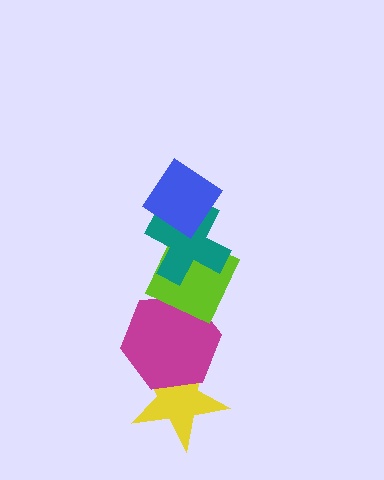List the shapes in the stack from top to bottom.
From top to bottom: the blue diamond, the teal cross, the lime diamond, the magenta hexagon, the yellow star.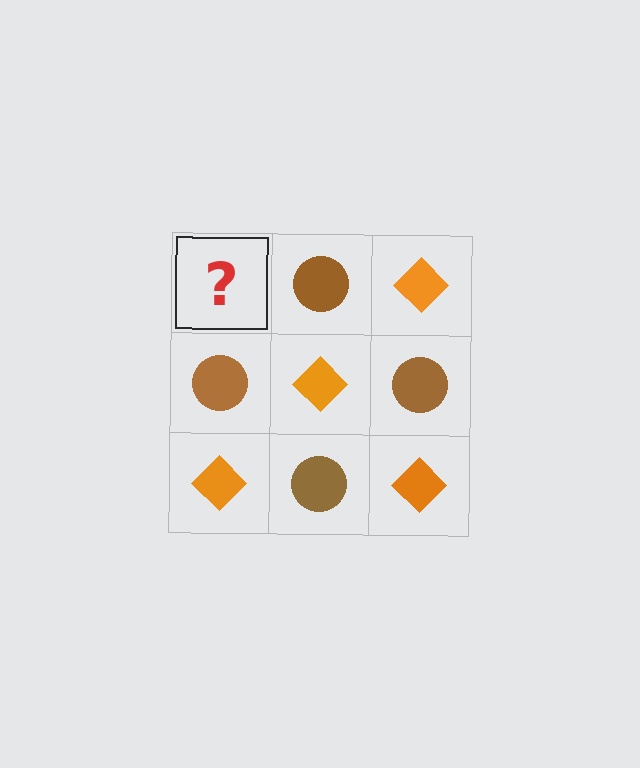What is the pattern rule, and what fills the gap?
The rule is that it alternates orange diamond and brown circle in a checkerboard pattern. The gap should be filled with an orange diamond.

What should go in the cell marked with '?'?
The missing cell should contain an orange diamond.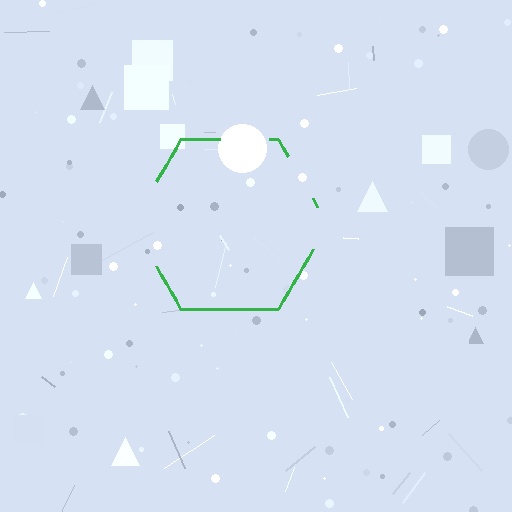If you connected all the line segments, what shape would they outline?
They would outline a hexagon.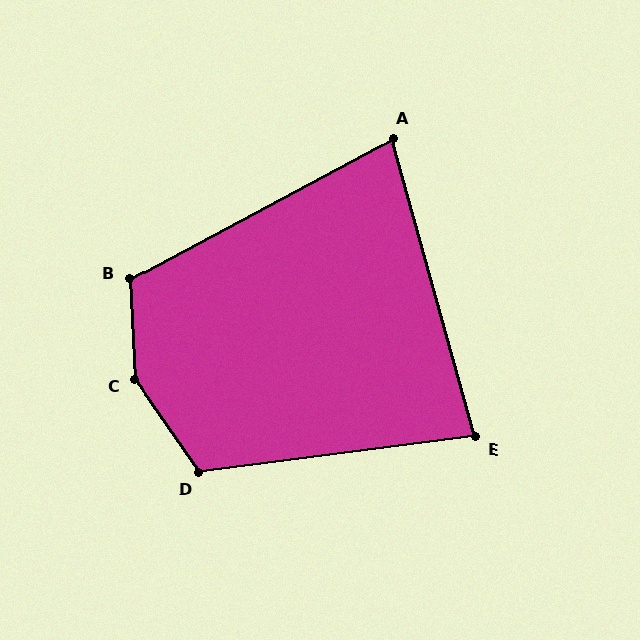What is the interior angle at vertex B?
Approximately 115 degrees (obtuse).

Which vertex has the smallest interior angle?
A, at approximately 78 degrees.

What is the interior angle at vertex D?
Approximately 118 degrees (obtuse).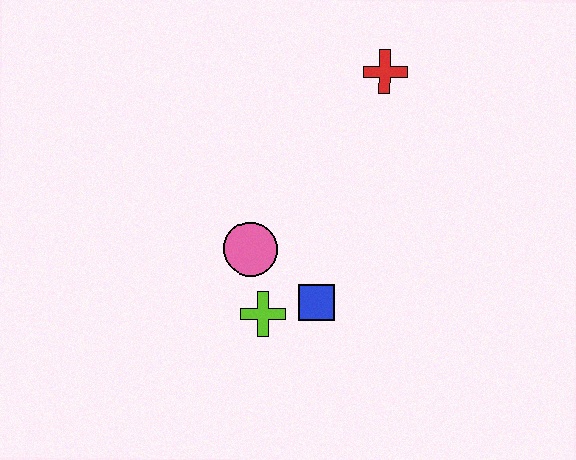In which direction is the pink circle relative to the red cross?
The pink circle is below the red cross.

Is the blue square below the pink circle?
Yes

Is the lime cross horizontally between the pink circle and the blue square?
Yes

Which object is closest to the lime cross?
The blue square is closest to the lime cross.